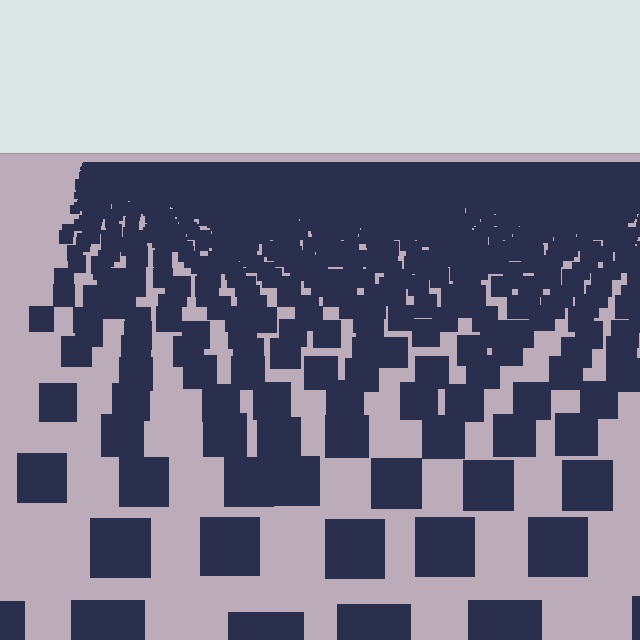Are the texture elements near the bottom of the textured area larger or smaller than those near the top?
Larger. Near the bottom, elements are closer to the viewer and appear at a bigger on-screen size.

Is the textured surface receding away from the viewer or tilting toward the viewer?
The surface is receding away from the viewer. Texture elements get smaller and denser toward the top.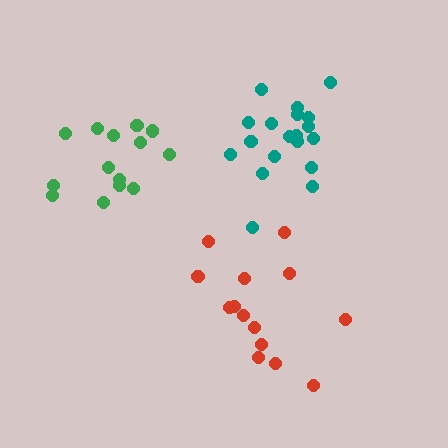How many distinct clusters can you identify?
There are 3 distinct clusters.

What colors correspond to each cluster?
The clusters are colored: teal, red, green.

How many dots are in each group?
Group 1: 20 dots, Group 2: 14 dots, Group 3: 15 dots (49 total).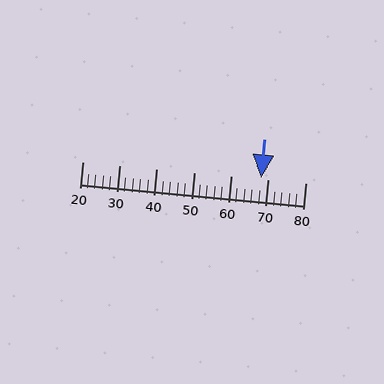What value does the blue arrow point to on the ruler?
The blue arrow points to approximately 68.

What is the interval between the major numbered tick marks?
The major tick marks are spaced 10 units apart.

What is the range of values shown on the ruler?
The ruler shows values from 20 to 80.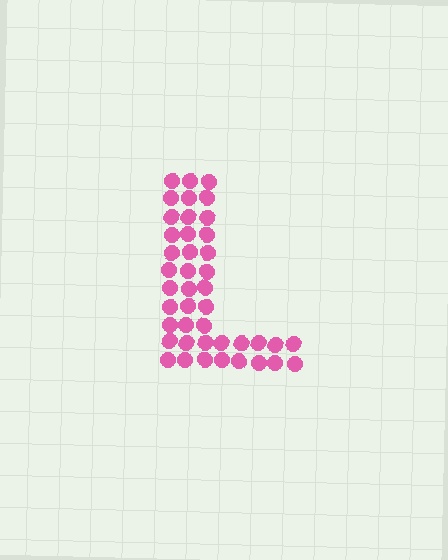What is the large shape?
The large shape is the letter L.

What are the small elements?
The small elements are circles.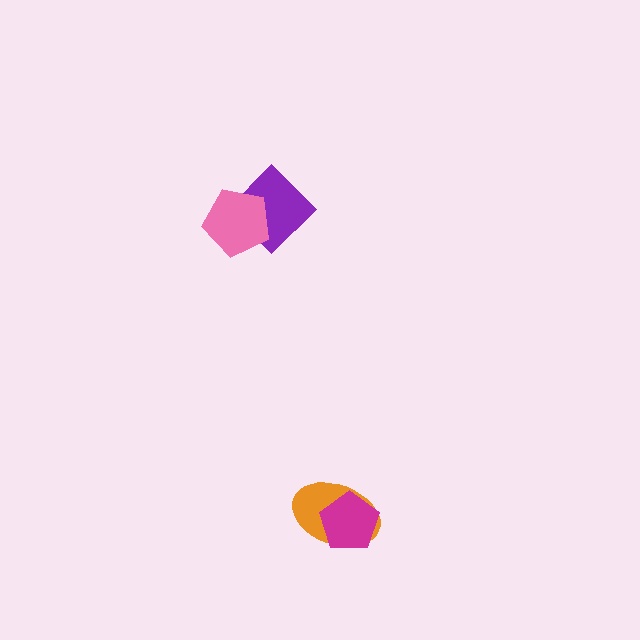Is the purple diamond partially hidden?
Yes, it is partially covered by another shape.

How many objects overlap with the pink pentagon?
1 object overlaps with the pink pentagon.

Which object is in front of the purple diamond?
The pink pentagon is in front of the purple diamond.